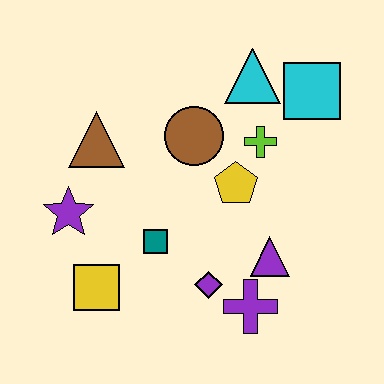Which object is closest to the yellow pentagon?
The lime cross is closest to the yellow pentagon.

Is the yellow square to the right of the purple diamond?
No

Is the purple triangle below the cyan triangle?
Yes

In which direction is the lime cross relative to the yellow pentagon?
The lime cross is above the yellow pentagon.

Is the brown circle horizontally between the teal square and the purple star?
No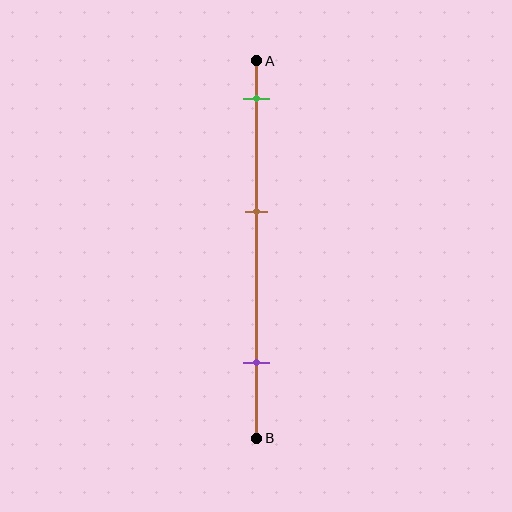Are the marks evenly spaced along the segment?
Yes, the marks are approximately evenly spaced.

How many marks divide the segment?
There are 3 marks dividing the segment.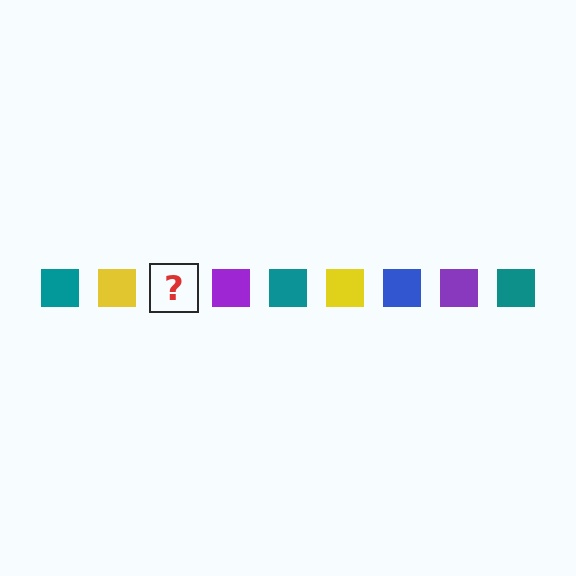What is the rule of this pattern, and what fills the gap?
The rule is that the pattern cycles through teal, yellow, blue, purple squares. The gap should be filled with a blue square.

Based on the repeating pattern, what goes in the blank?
The blank should be a blue square.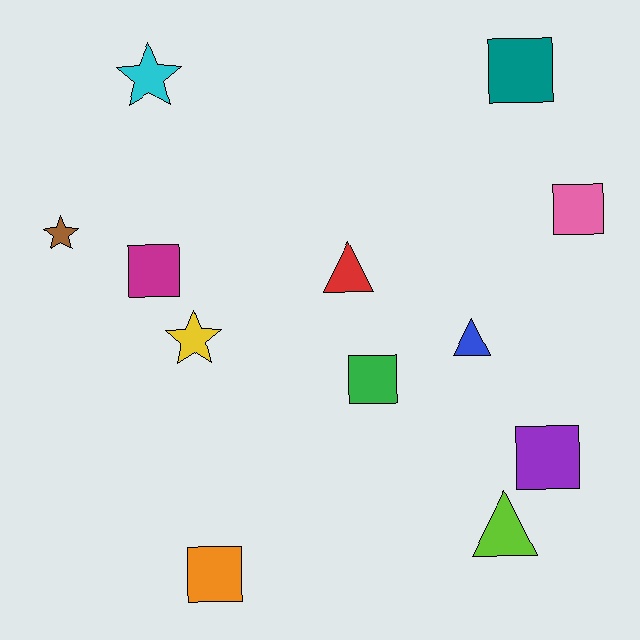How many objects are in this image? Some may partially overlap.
There are 12 objects.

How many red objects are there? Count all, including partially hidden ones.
There is 1 red object.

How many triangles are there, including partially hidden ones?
There are 3 triangles.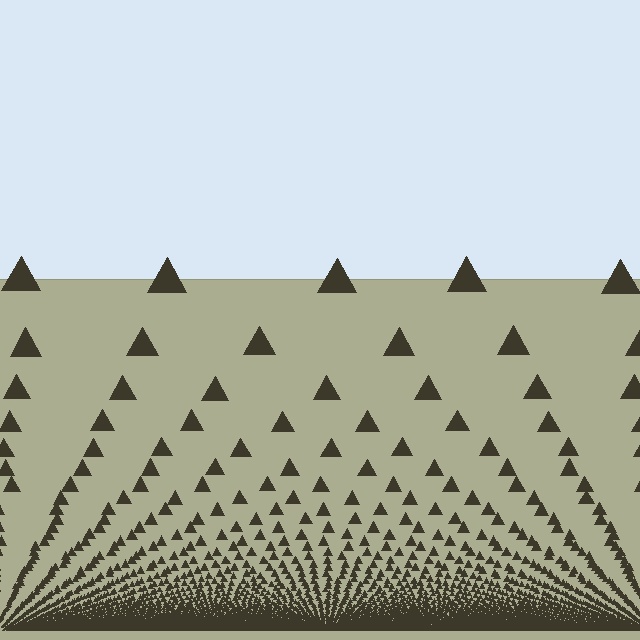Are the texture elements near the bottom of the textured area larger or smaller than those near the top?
Smaller. The gradient is inverted — elements near the bottom are smaller and denser.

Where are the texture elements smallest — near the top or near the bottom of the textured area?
Near the bottom.